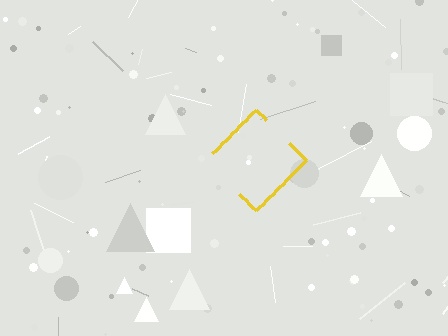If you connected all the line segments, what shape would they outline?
They would outline a diamond.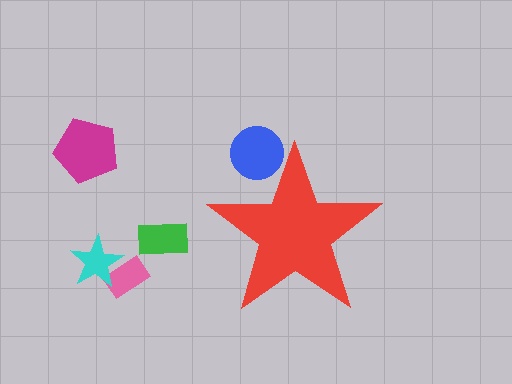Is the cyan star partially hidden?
No, the cyan star is fully visible.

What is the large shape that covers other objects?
A red star.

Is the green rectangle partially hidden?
No, the green rectangle is fully visible.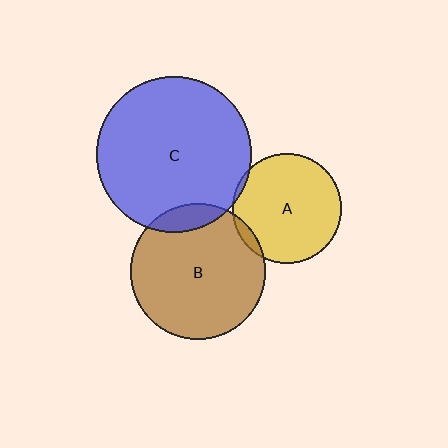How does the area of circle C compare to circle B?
Approximately 1.3 times.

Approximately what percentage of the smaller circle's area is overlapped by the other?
Approximately 5%.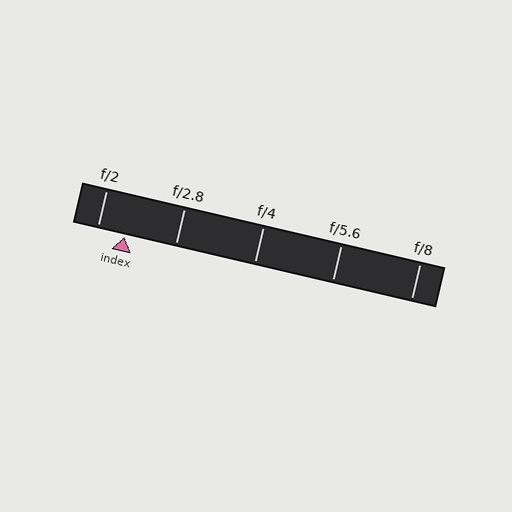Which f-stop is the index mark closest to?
The index mark is closest to f/2.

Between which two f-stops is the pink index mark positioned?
The index mark is between f/2 and f/2.8.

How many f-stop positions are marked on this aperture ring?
There are 5 f-stop positions marked.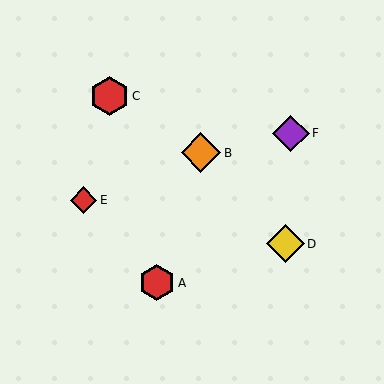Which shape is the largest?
The orange diamond (labeled B) is the largest.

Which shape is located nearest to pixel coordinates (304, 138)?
The purple diamond (labeled F) at (291, 133) is nearest to that location.